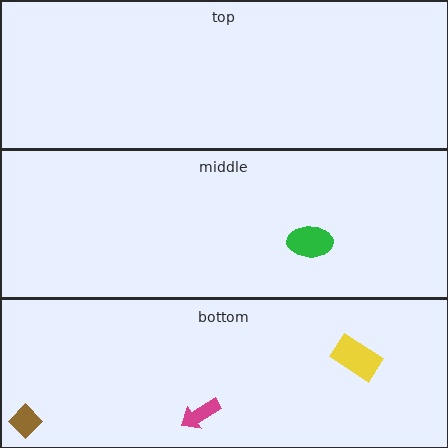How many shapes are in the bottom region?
3.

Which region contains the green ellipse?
The middle region.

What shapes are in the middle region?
The green ellipse.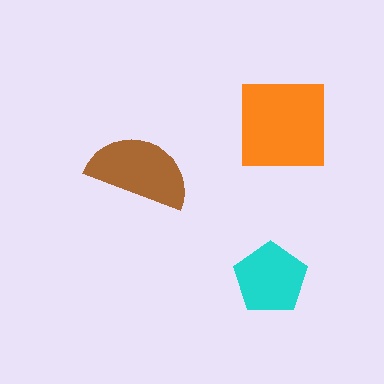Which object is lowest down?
The cyan pentagon is bottommost.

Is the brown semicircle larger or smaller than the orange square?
Smaller.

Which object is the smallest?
The cyan pentagon.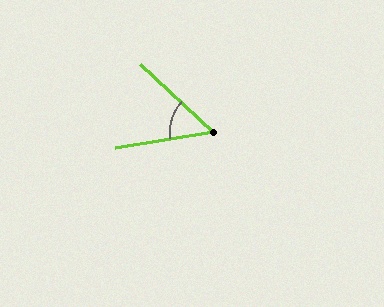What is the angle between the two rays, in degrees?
Approximately 53 degrees.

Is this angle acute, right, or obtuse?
It is acute.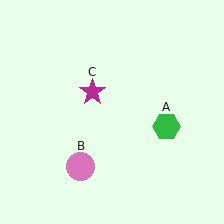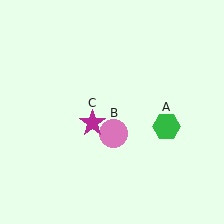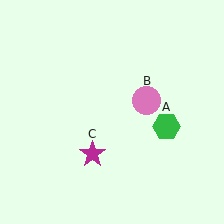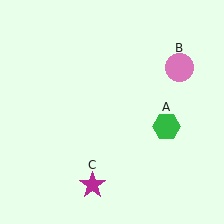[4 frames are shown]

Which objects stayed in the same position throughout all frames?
Green hexagon (object A) remained stationary.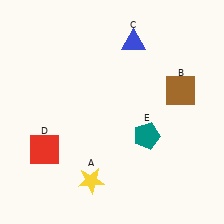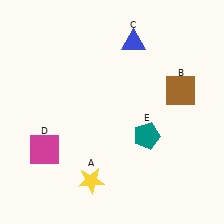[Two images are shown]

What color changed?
The square (D) changed from red in Image 1 to magenta in Image 2.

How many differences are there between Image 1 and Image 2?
There is 1 difference between the two images.